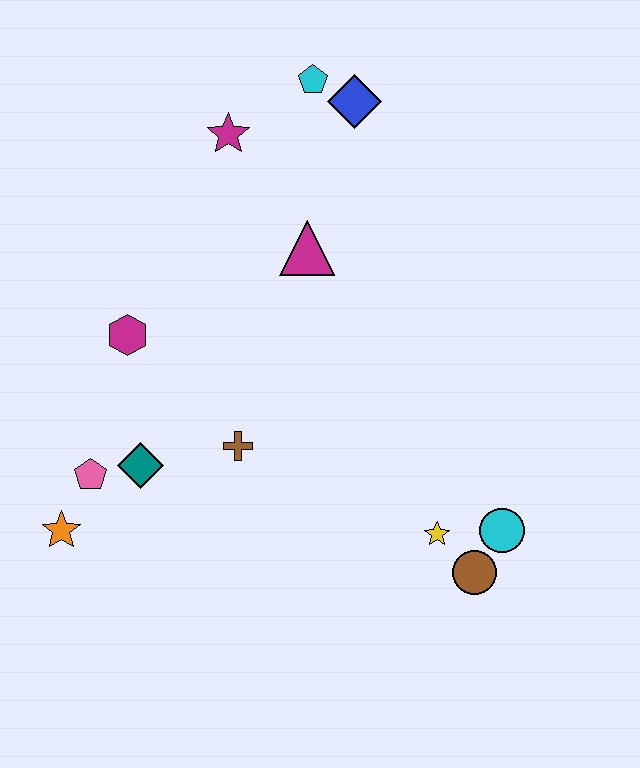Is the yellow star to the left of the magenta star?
No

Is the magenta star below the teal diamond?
No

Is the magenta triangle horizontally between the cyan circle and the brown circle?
No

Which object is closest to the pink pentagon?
The teal diamond is closest to the pink pentagon.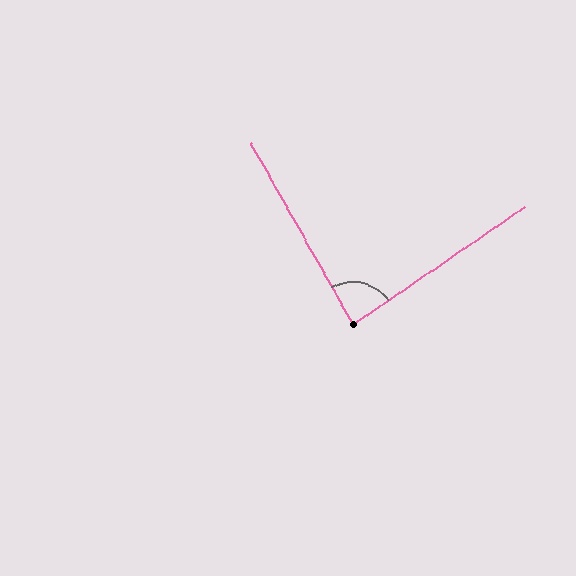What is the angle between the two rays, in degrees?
Approximately 85 degrees.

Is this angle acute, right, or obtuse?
It is approximately a right angle.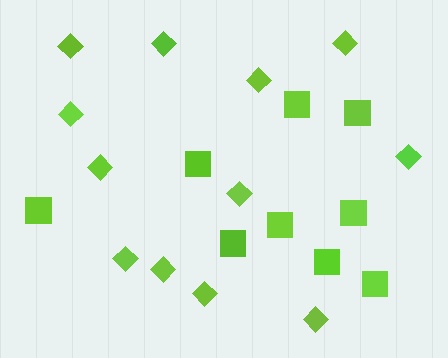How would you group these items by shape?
There are 2 groups: one group of squares (9) and one group of diamonds (12).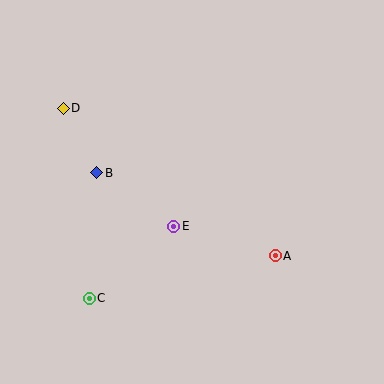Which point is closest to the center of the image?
Point E at (174, 226) is closest to the center.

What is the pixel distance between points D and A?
The distance between D and A is 258 pixels.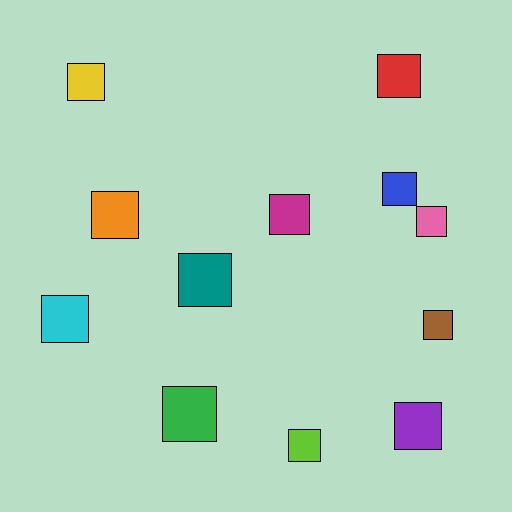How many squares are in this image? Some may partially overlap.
There are 12 squares.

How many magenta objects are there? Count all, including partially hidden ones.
There is 1 magenta object.